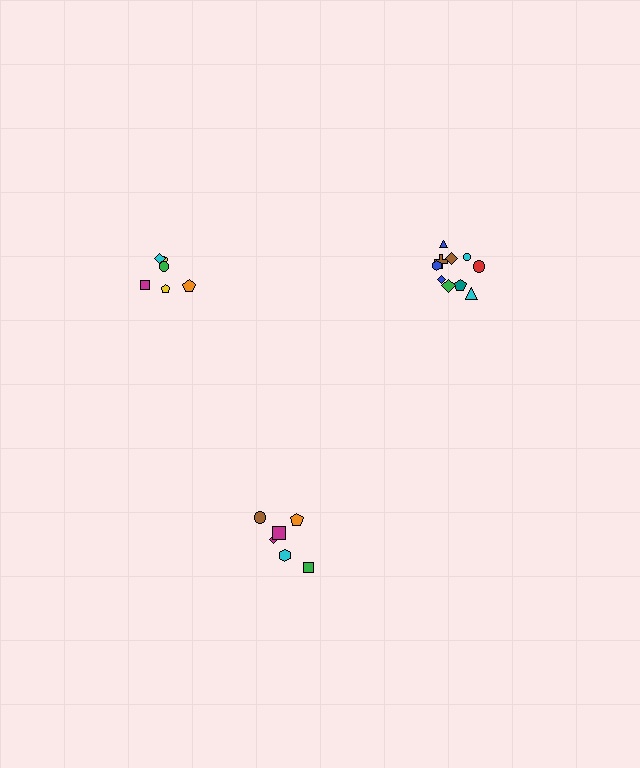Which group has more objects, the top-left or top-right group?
The top-right group.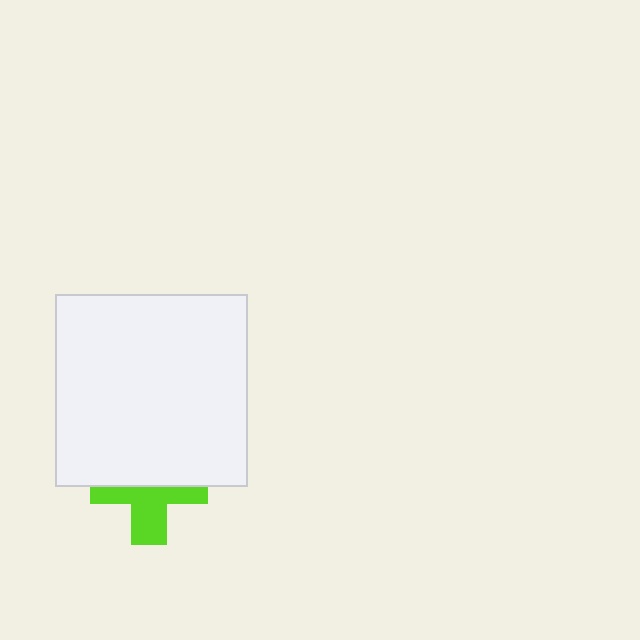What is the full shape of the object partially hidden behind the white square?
The partially hidden object is a lime cross.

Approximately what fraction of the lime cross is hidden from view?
Roughly 53% of the lime cross is hidden behind the white square.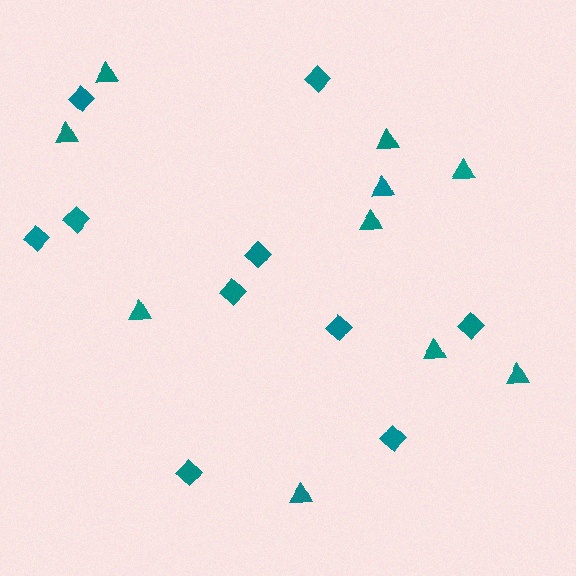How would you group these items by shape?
There are 2 groups: one group of triangles (10) and one group of diamonds (10).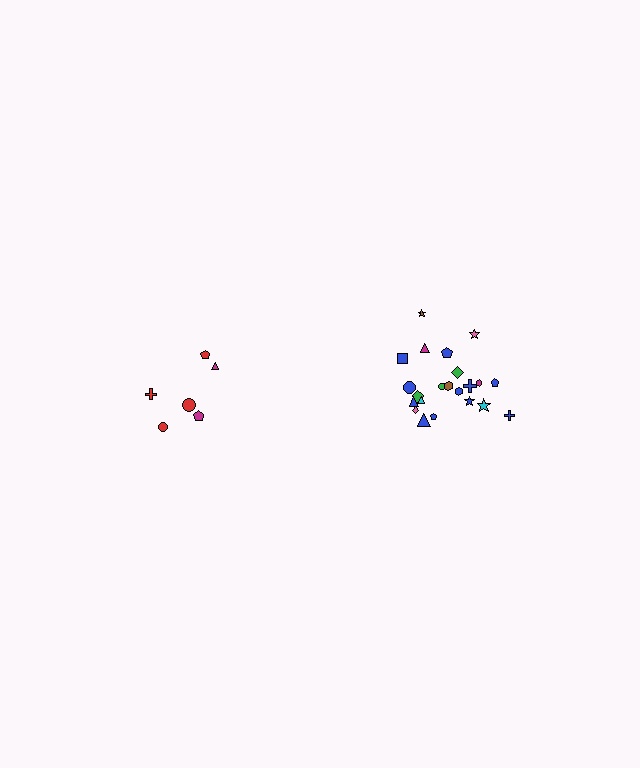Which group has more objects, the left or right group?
The right group.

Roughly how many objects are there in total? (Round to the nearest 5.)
Roughly 30 objects in total.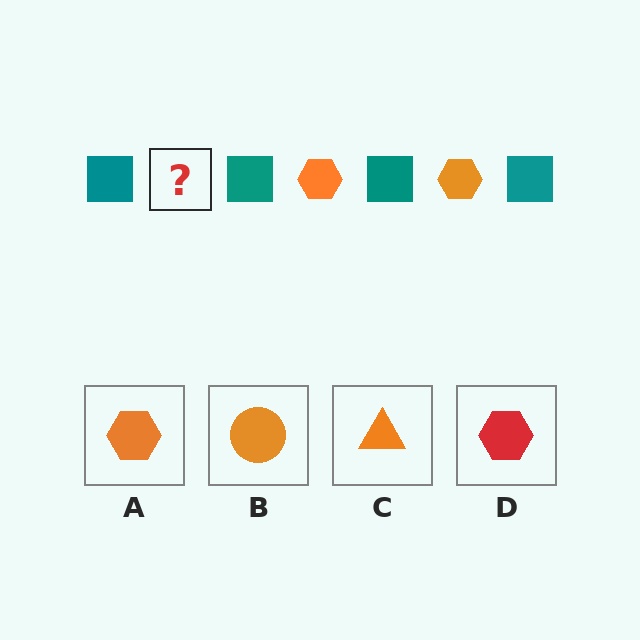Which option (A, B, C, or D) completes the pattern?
A.